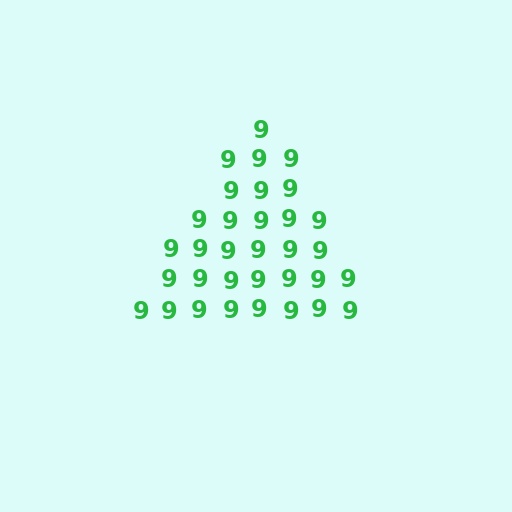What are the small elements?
The small elements are digit 9's.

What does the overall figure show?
The overall figure shows a triangle.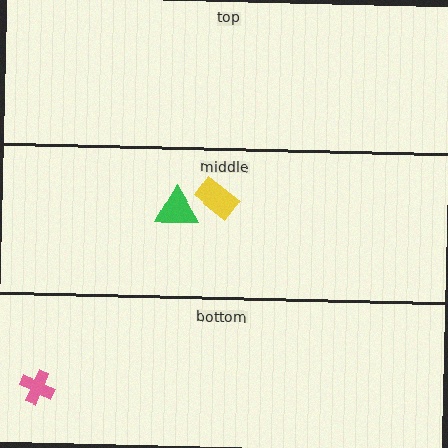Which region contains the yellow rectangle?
The middle region.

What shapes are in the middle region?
The green triangle, the yellow rectangle.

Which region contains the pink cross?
The bottom region.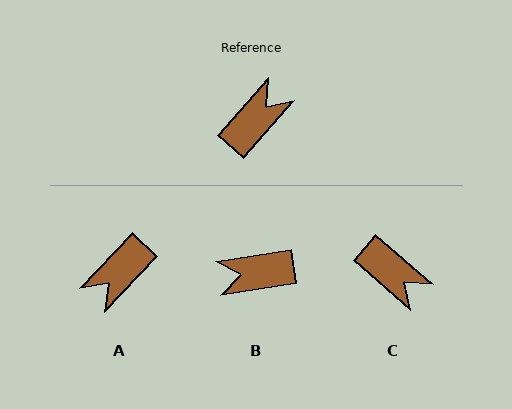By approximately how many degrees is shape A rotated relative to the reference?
Approximately 177 degrees counter-clockwise.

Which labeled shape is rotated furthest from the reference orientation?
A, about 177 degrees away.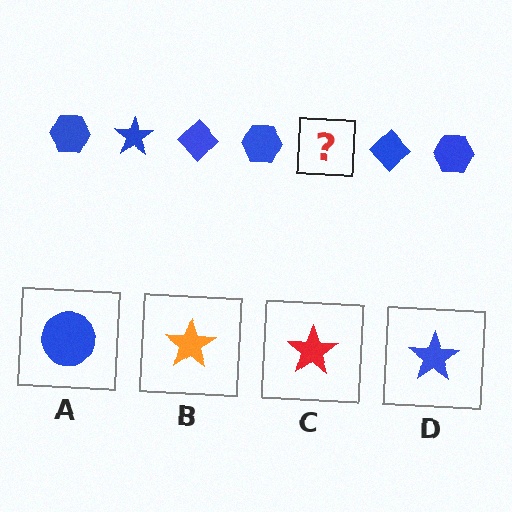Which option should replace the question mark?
Option D.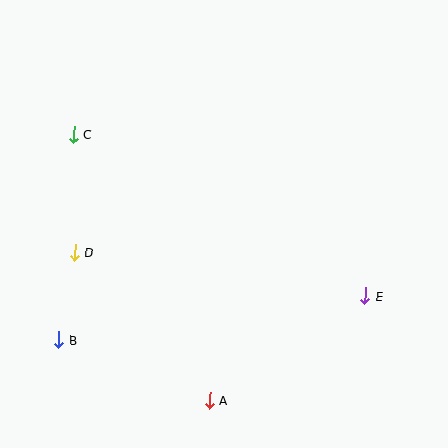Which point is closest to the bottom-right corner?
Point E is closest to the bottom-right corner.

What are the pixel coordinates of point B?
Point B is at (59, 340).